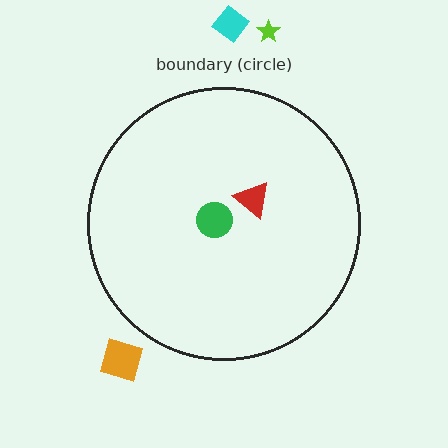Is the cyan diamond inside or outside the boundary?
Outside.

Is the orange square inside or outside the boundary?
Outside.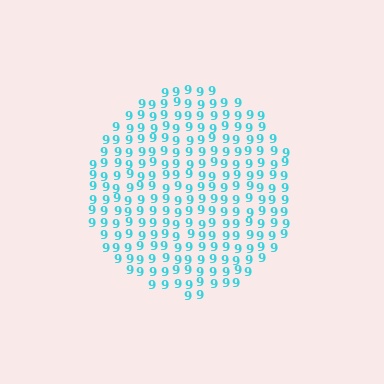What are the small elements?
The small elements are digit 9's.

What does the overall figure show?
The overall figure shows a circle.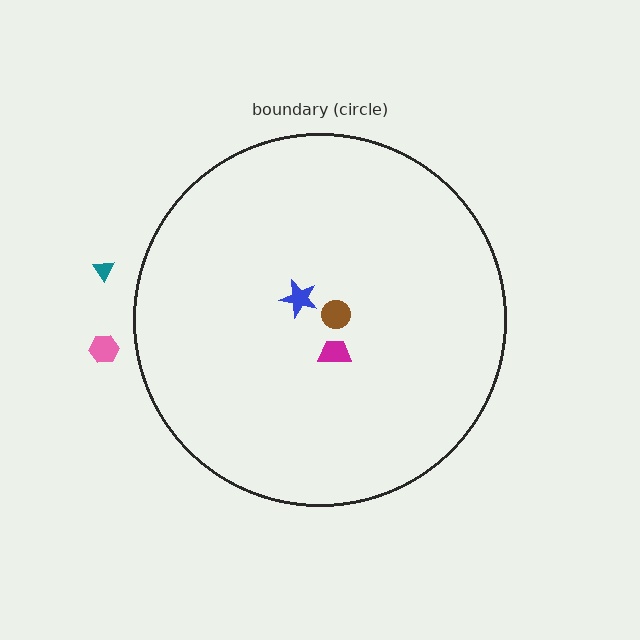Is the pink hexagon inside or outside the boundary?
Outside.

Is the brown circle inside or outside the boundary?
Inside.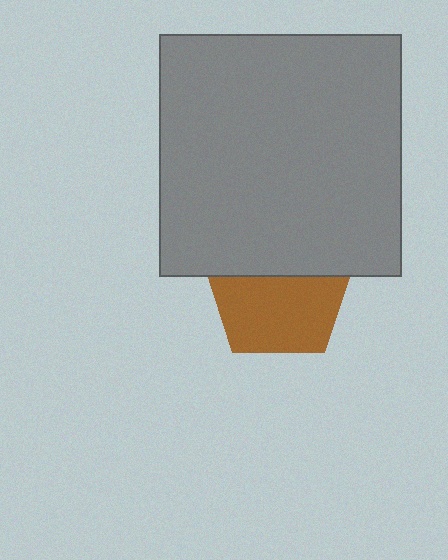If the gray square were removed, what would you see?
You would see the complete brown pentagon.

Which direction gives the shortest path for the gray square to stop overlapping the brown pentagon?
Moving up gives the shortest separation.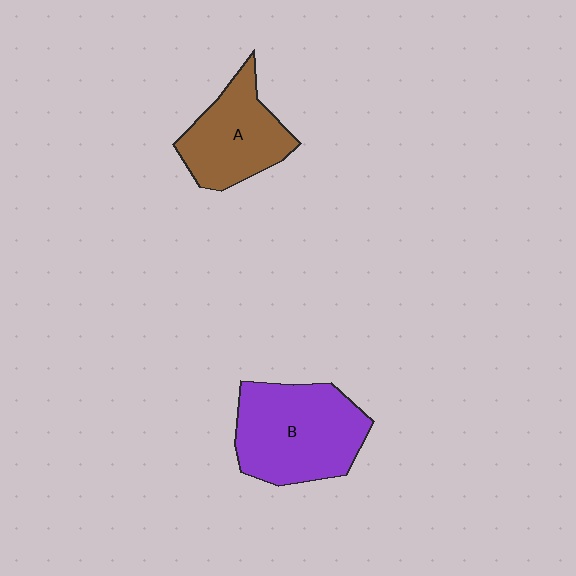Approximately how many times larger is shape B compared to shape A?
Approximately 1.4 times.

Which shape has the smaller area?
Shape A (brown).